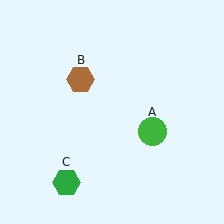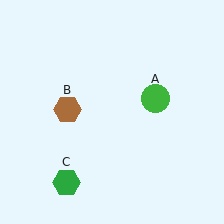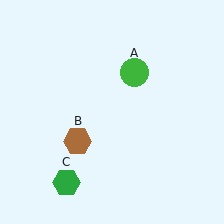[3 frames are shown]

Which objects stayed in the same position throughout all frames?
Green hexagon (object C) remained stationary.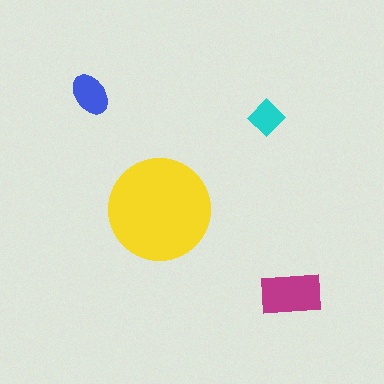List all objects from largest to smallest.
The yellow circle, the magenta rectangle, the blue ellipse, the cyan diamond.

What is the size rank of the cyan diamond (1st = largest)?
4th.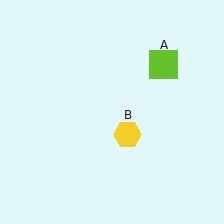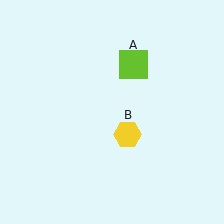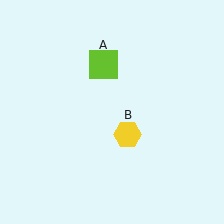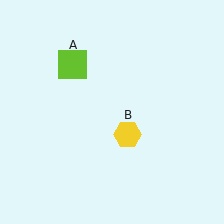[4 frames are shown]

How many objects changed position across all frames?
1 object changed position: lime square (object A).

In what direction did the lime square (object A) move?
The lime square (object A) moved left.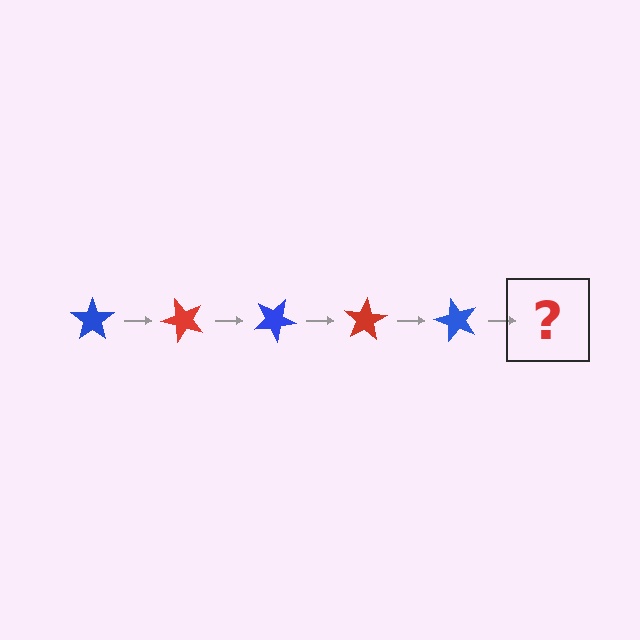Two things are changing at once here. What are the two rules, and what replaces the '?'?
The two rules are that it rotates 50 degrees each step and the color cycles through blue and red. The '?' should be a red star, rotated 250 degrees from the start.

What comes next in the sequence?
The next element should be a red star, rotated 250 degrees from the start.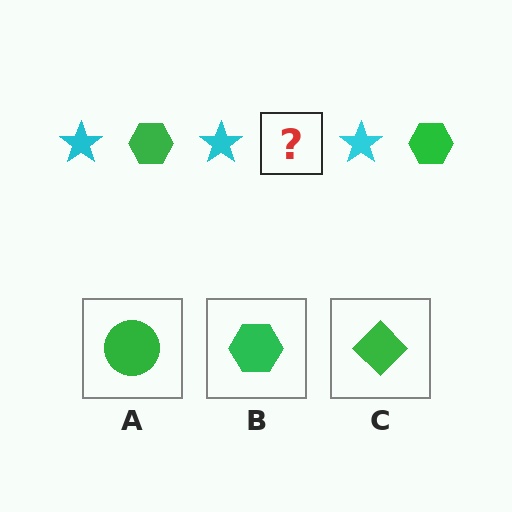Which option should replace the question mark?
Option B.